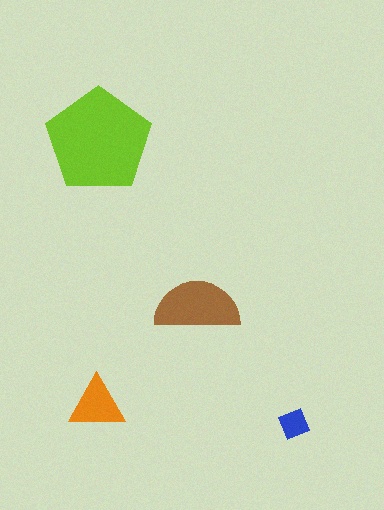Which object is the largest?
The lime pentagon.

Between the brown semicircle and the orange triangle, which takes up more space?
The brown semicircle.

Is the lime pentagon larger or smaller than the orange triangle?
Larger.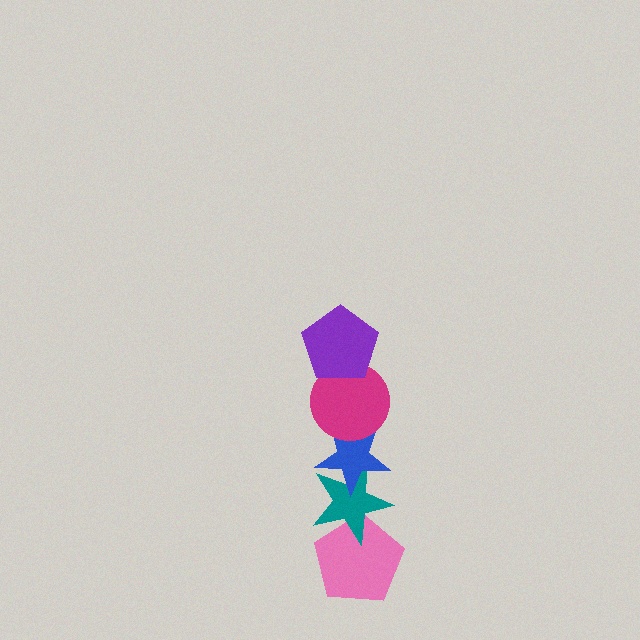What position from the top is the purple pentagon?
The purple pentagon is 1st from the top.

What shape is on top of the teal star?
The blue star is on top of the teal star.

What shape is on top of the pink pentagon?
The teal star is on top of the pink pentagon.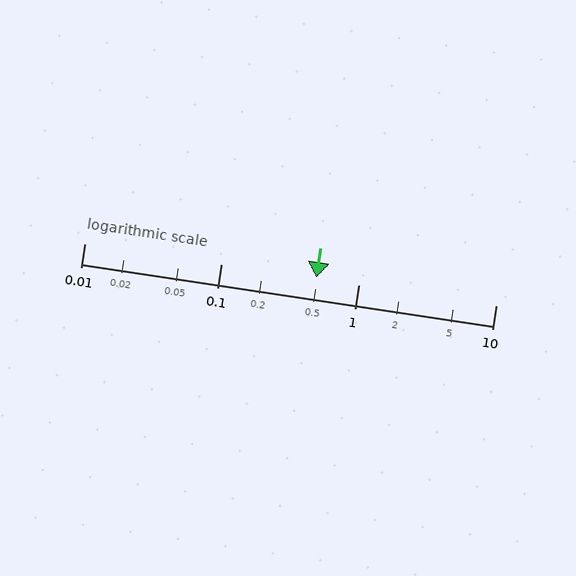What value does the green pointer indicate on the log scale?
The pointer indicates approximately 0.49.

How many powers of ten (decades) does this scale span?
The scale spans 3 decades, from 0.01 to 10.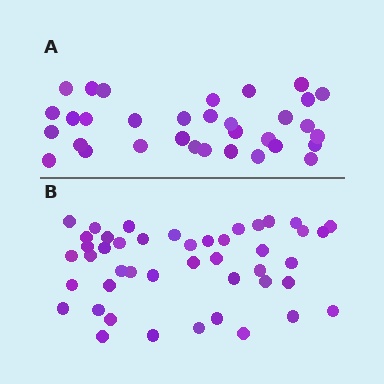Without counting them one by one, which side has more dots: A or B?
Region B (the bottom region) has more dots.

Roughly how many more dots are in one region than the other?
Region B has roughly 12 or so more dots than region A.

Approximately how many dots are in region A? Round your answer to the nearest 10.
About 30 dots. (The exact count is 33, which rounds to 30.)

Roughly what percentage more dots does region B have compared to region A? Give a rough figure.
About 35% more.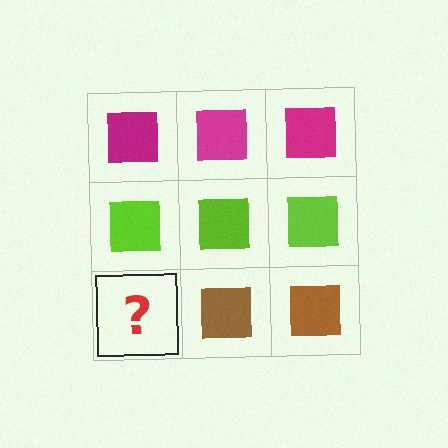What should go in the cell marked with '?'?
The missing cell should contain a brown square.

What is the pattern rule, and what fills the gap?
The rule is that each row has a consistent color. The gap should be filled with a brown square.